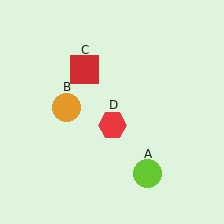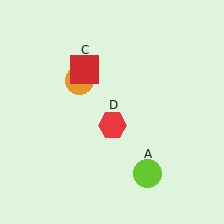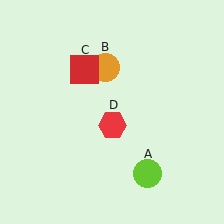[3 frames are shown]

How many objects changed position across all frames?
1 object changed position: orange circle (object B).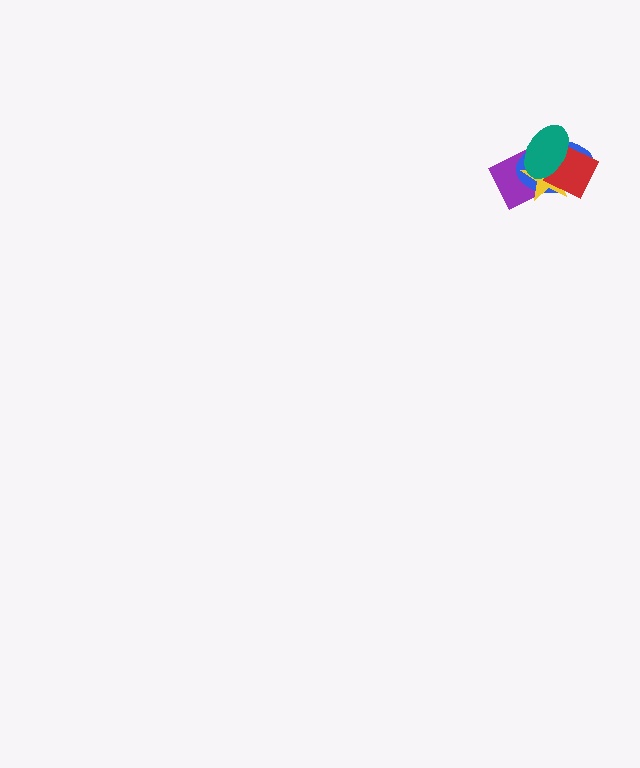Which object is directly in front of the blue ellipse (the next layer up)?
The yellow star is directly in front of the blue ellipse.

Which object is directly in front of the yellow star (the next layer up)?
The red diamond is directly in front of the yellow star.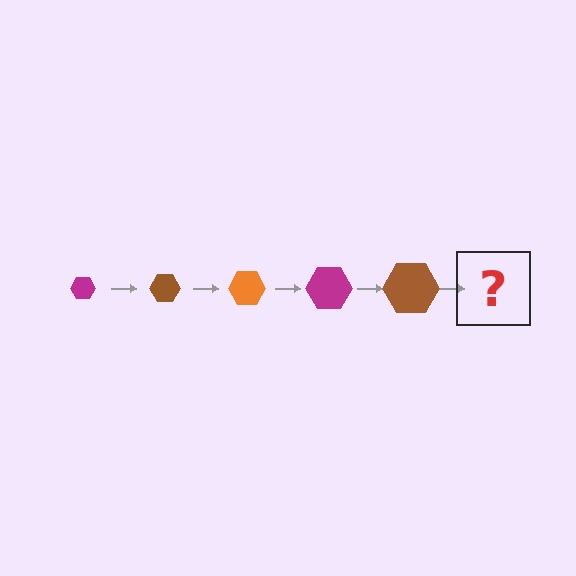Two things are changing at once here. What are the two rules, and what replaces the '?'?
The two rules are that the hexagon grows larger each step and the color cycles through magenta, brown, and orange. The '?' should be an orange hexagon, larger than the previous one.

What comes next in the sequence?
The next element should be an orange hexagon, larger than the previous one.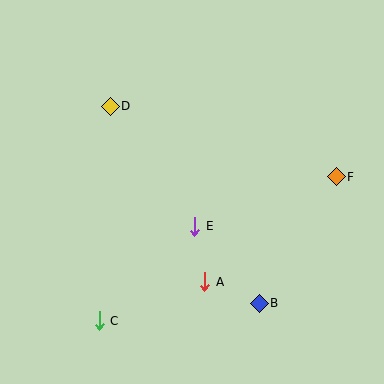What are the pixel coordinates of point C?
Point C is at (99, 321).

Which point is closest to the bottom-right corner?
Point B is closest to the bottom-right corner.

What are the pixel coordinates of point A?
Point A is at (205, 282).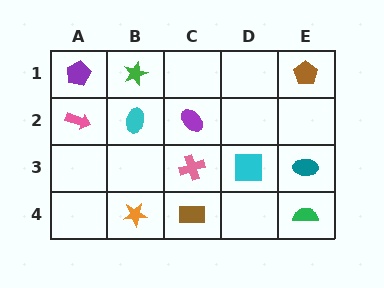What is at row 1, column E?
A brown pentagon.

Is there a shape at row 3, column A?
No, that cell is empty.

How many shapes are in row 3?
3 shapes.